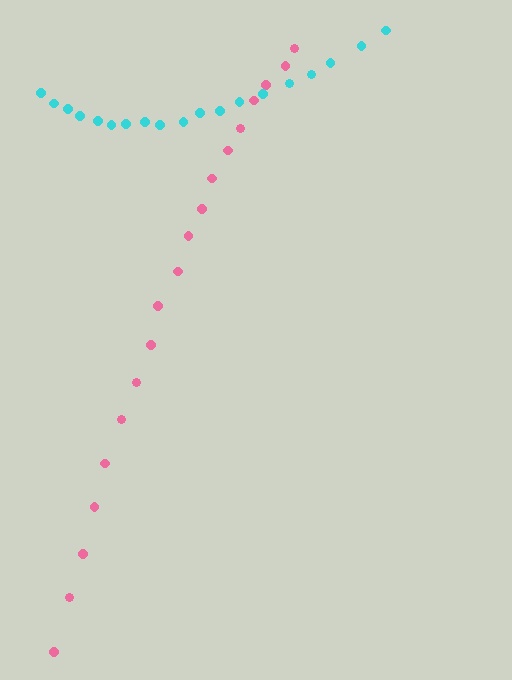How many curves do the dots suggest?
There are 2 distinct paths.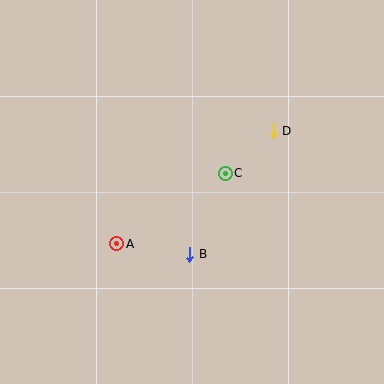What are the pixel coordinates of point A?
Point A is at (117, 244).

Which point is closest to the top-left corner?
Point A is closest to the top-left corner.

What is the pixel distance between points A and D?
The distance between A and D is 193 pixels.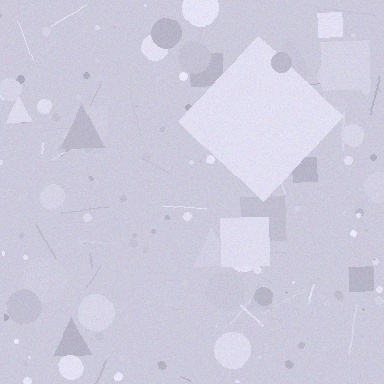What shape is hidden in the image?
A diamond is hidden in the image.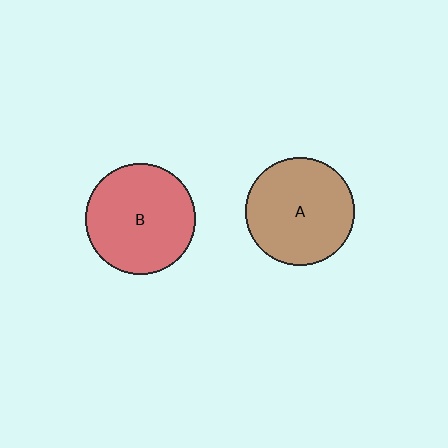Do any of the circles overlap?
No, none of the circles overlap.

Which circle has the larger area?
Circle B (red).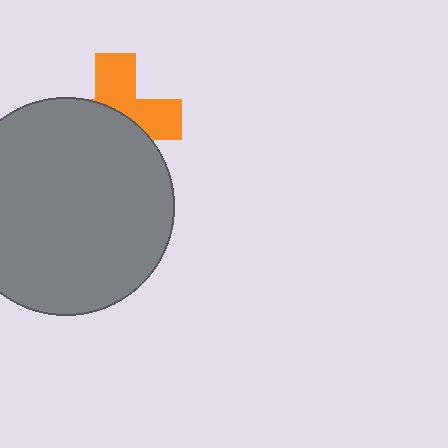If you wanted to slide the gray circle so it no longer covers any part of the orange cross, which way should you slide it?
Slide it down — that is the most direct way to separate the two shapes.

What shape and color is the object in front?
The object in front is a gray circle.